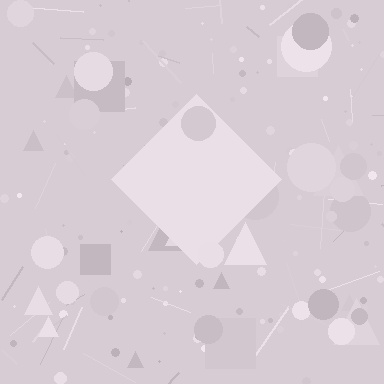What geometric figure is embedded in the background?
A diamond is embedded in the background.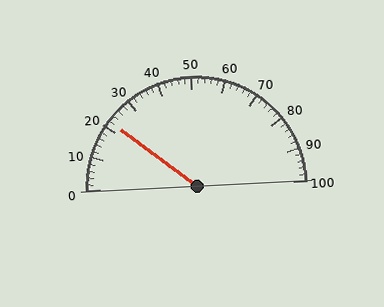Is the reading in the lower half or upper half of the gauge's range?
The reading is in the lower half of the range (0 to 100).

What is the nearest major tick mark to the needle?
The nearest major tick mark is 20.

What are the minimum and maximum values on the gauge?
The gauge ranges from 0 to 100.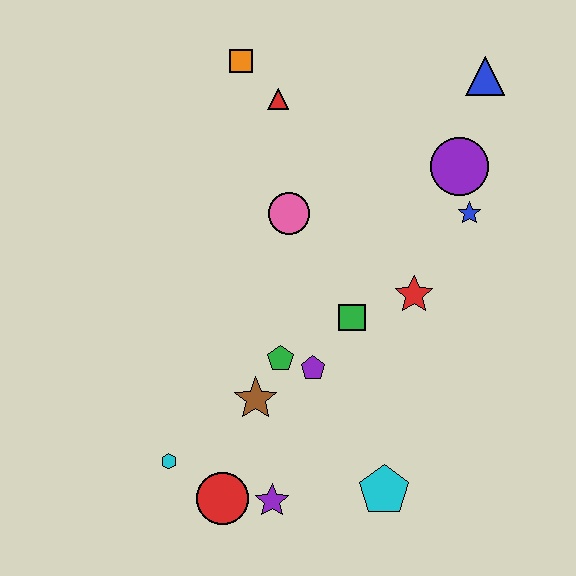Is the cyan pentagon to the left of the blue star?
Yes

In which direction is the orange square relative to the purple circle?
The orange square is to the left of the purple circle.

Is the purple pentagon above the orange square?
No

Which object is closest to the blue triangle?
The purple circle is closest to the blue triangle.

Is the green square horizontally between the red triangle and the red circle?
No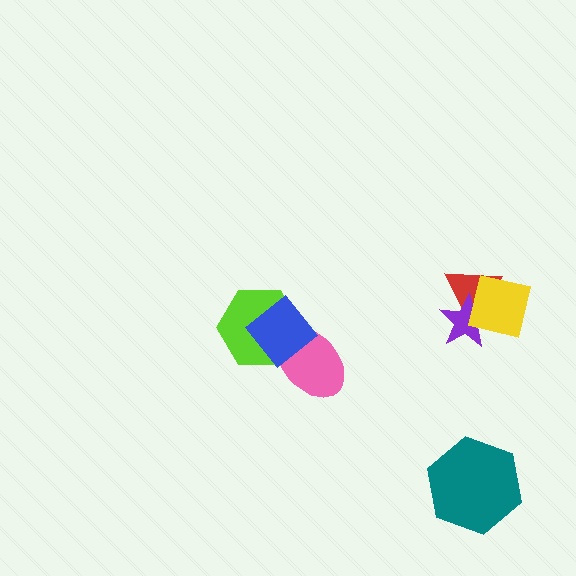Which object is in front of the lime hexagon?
The blue diamond is in front of the lime hexagon.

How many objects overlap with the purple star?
2 objects overlap with the purple star.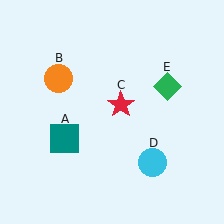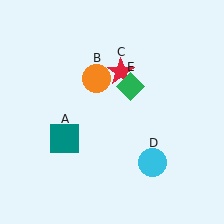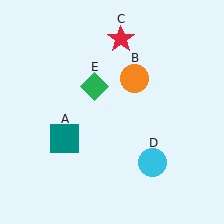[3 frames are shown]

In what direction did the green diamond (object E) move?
The green diamond (object E) moved left.